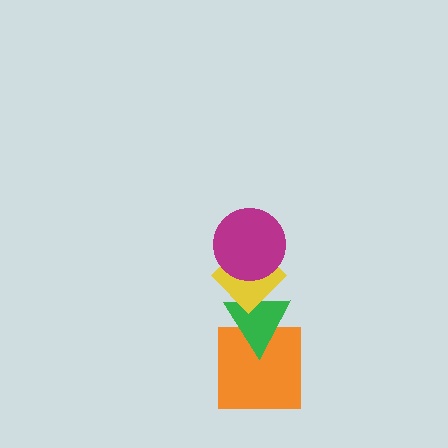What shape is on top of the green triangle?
The yellow diamond is on top of the green triangle.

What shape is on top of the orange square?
The green triangle is on top of the orange square.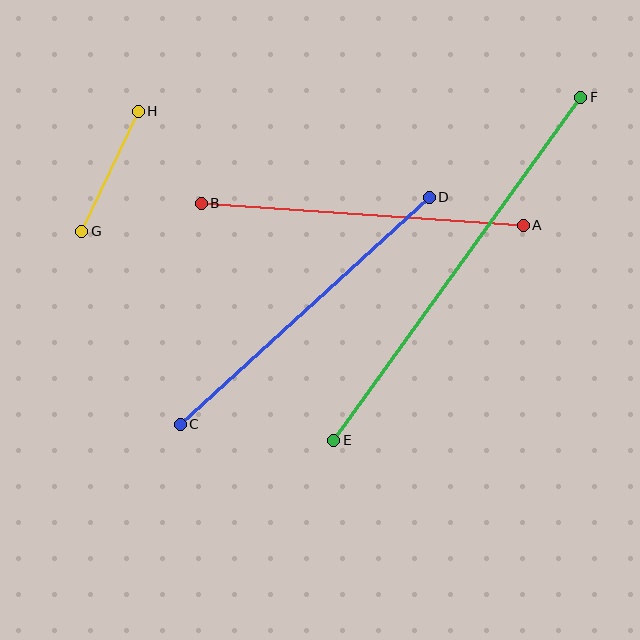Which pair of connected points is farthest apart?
Points E and F are farthest apart.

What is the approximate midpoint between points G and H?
The midpoint is at approximately (110, 171) pixels.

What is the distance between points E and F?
The distance is approximately 423 pixels.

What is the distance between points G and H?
The distance is approximately 133 pixels.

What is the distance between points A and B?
The distance is approximately 323 pixels.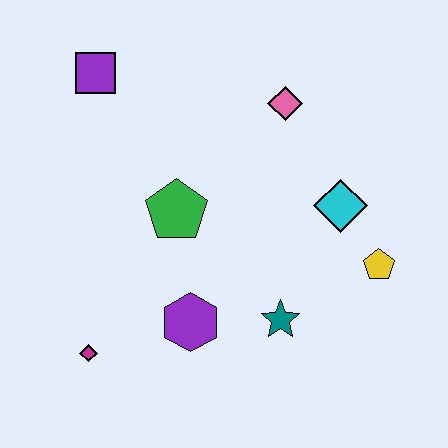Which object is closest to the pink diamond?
The cyan diamond is closest to the pink diamond.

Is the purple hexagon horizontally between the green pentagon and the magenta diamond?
No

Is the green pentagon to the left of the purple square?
No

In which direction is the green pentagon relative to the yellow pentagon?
The green pentagon is to the left of the yellow pentagon.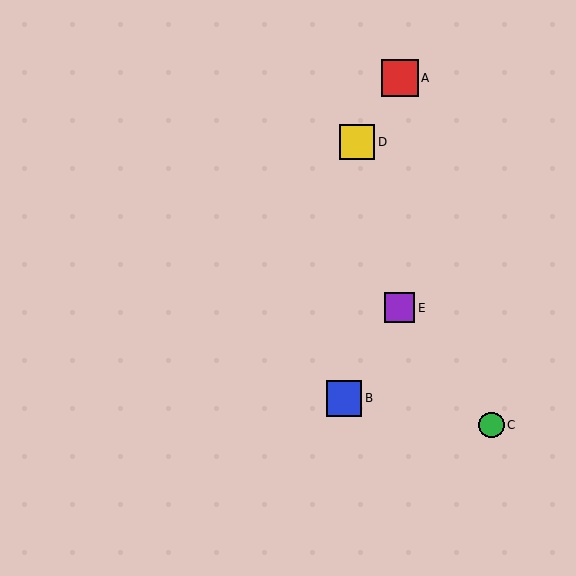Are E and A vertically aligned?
Yes, both are at x≈400.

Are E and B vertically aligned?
No, E is at x≈400 and B is at x≈344.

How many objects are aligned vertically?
2 objects (A, E) are aligned vertically.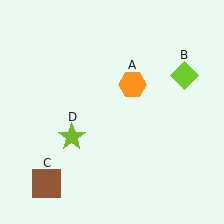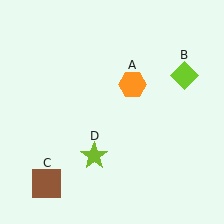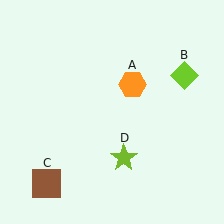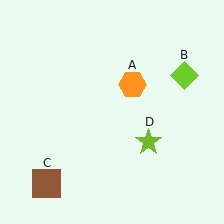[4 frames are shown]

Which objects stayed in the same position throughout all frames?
Orange hexagon (object A) and lime diamond (object B) and brown square (object C) remained stationary.